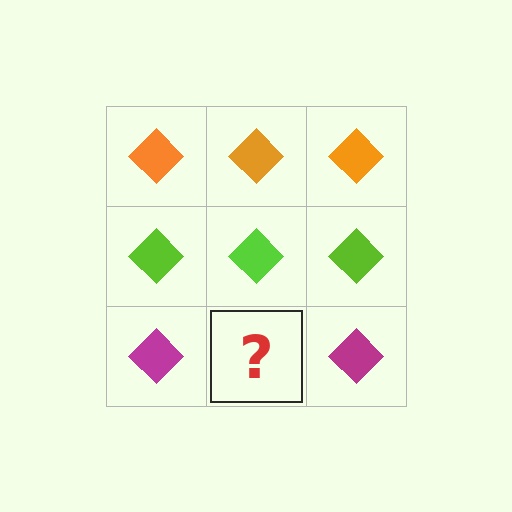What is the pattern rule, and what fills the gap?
The rule is that each row has a consistent color. The gap should be filled with a magenta diamond.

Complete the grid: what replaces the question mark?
The question mark should be replaced with a magenta diamond.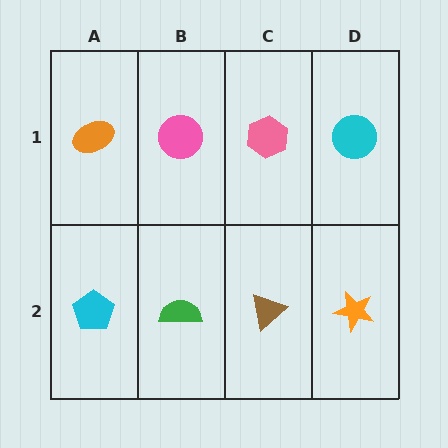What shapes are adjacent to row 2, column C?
A pink hexagon (row 1, column C), a green semicircle (row 2, column B), an orange star (row 2, column D).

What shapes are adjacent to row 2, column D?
A cyan circle (row 1, column D), a brown triangle (row 2, column C).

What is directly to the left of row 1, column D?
A pink hexagon.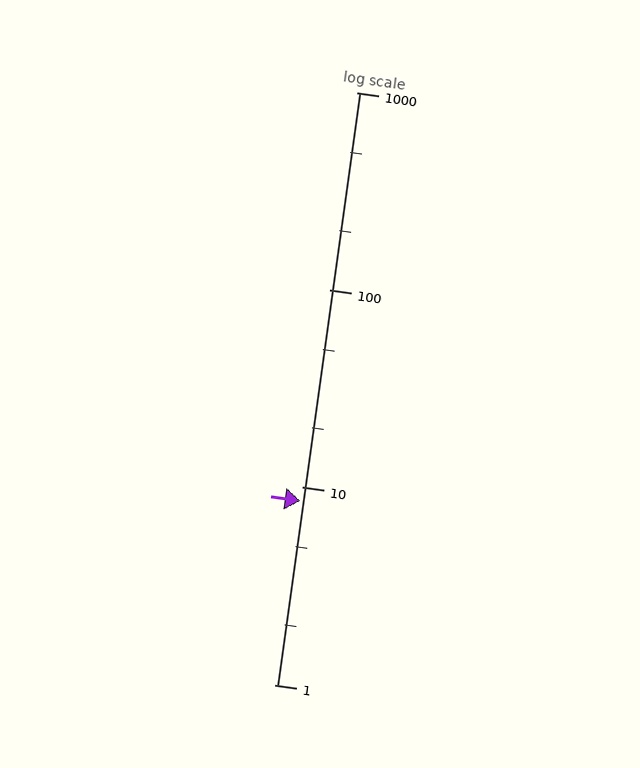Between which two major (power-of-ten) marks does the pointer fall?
The pointer is between 1 and 10.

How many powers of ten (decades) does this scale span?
The scale spans 3 decades, from 1 to 1000.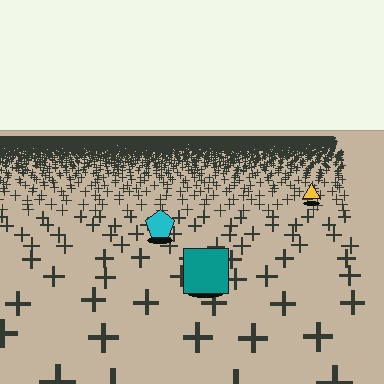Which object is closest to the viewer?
The teal square is closest. The texture marks near it are larger and more spread out.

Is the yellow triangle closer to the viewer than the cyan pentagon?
No. The cyan pentagon is closer — you can tell from the texture gradient: the ground texture is coarser near it.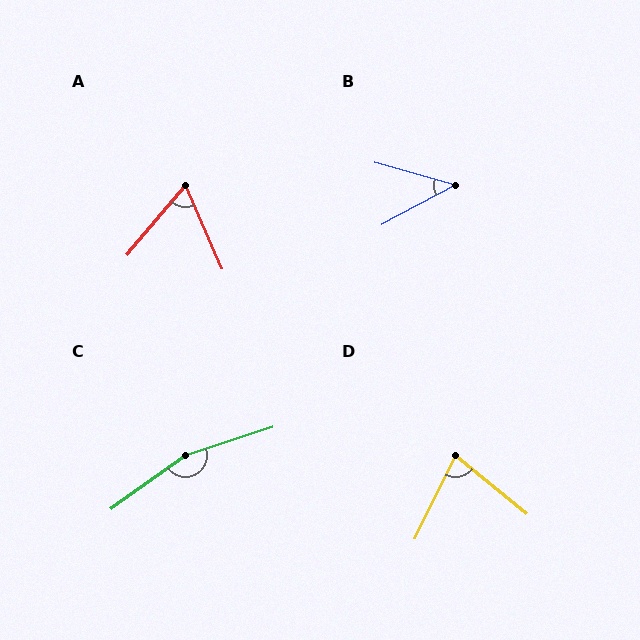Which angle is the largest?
C, at approximately 162 degrees.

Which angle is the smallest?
B, at approximately 44 degrees.